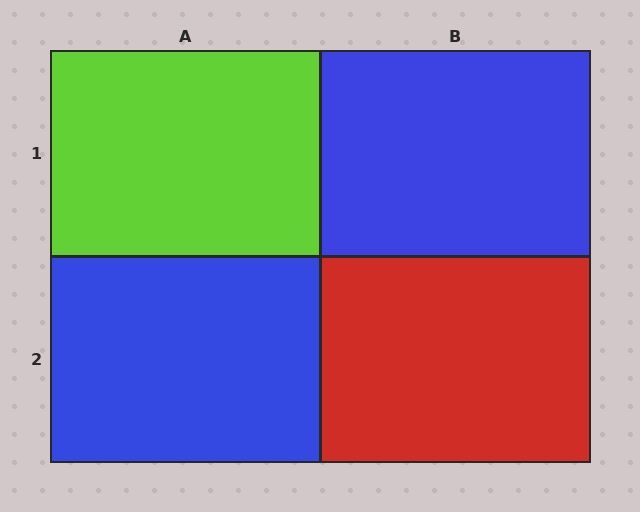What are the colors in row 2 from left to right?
Blue, red.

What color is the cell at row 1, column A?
Lime.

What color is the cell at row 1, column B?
Blue.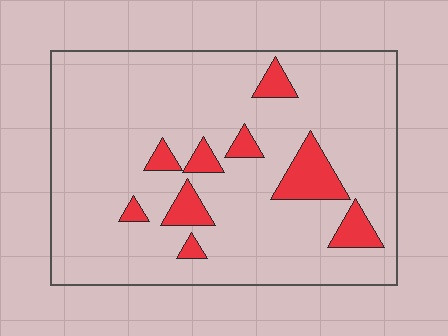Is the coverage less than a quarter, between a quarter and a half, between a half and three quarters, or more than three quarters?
Less than a quarter.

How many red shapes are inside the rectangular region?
9.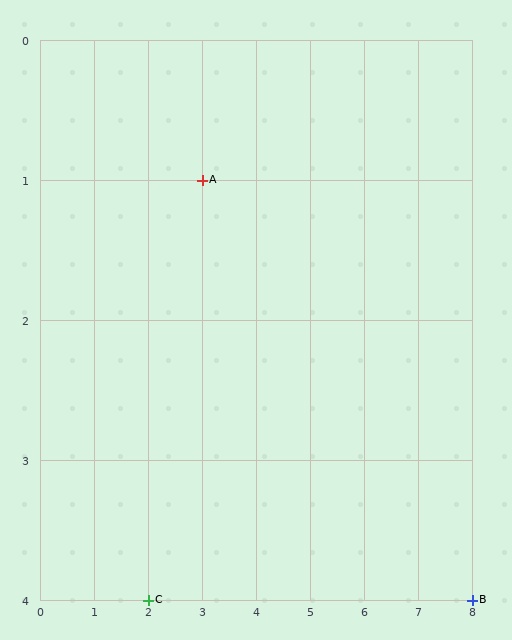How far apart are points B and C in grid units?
Points B and C are 6 columns apart.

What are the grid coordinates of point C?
Point C is at grid coordinates (2, 4).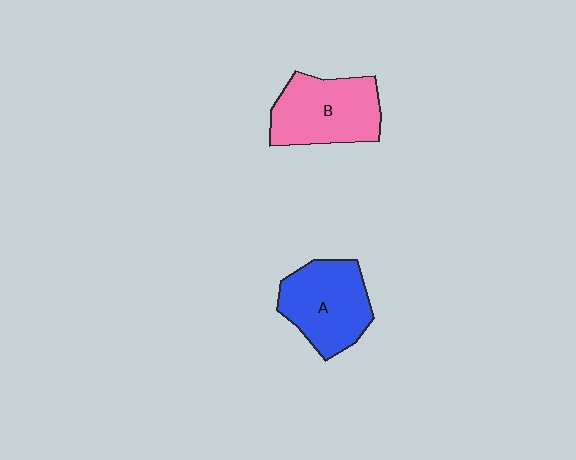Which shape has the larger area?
Shape B (pink).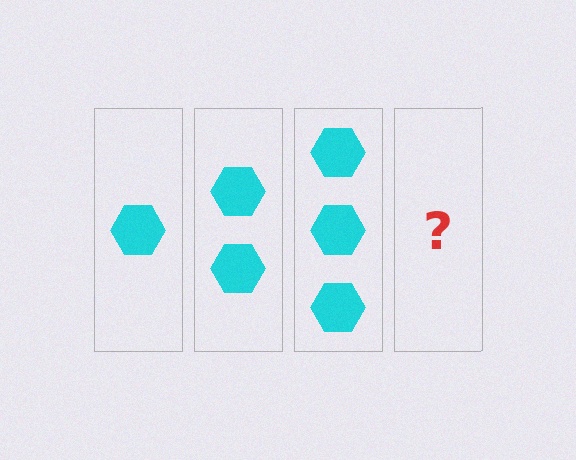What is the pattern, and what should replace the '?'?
The pattern is that each step adds one more hexagon. The '?' should be 4 hexagons.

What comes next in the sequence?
The next element should be 4 hexagons.